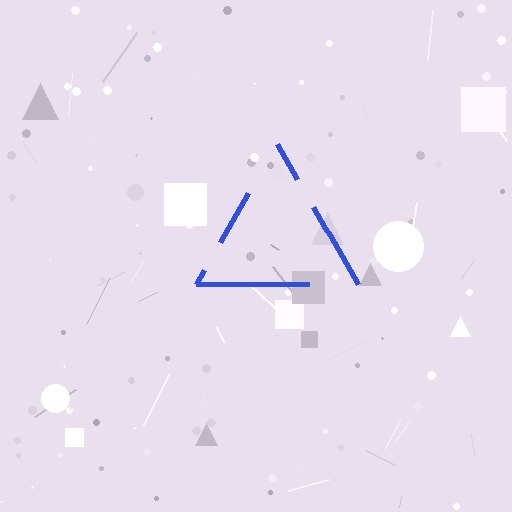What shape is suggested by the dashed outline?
The dashed outline suggests a triangle.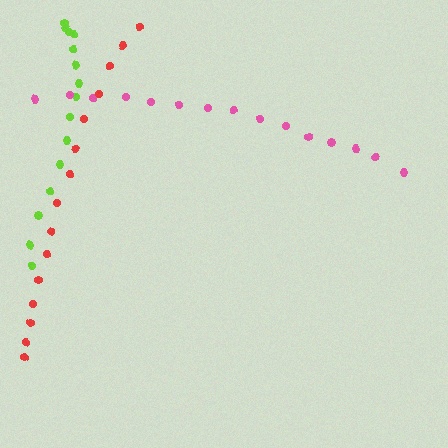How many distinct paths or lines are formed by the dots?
There are 3 distinct paths.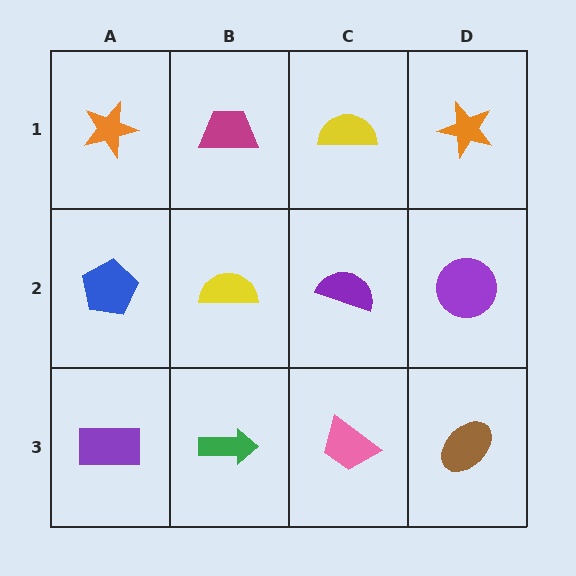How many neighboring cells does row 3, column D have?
2.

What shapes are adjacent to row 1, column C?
A purple semicircle (row 2, column C), a magenta trapezoid (row 1, column B), an orange star (row 1, column D).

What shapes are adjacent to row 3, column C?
A purple semicircle (row 2, column C), a green arrow (row 3, column B), a brown ellipse (row 3, column D).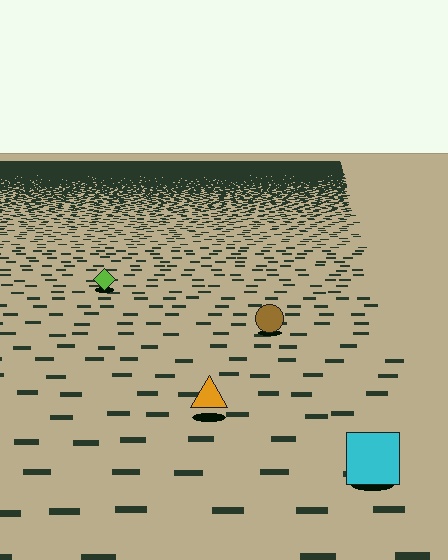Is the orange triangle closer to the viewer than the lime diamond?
Yes. The orange triangle is closer — you can tell from the texture gradient: the ground texture is coarser near it.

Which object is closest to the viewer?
The cyan square is closest. The texture marks near it are larger and more spread out.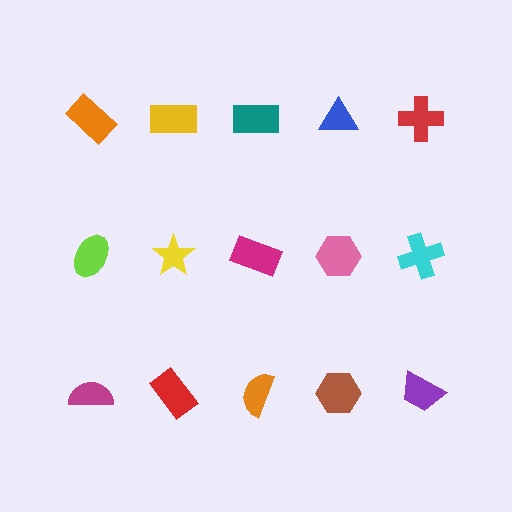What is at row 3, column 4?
A brown hexagon.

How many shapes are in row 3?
5 shapes.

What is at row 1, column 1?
An orange rectangle.